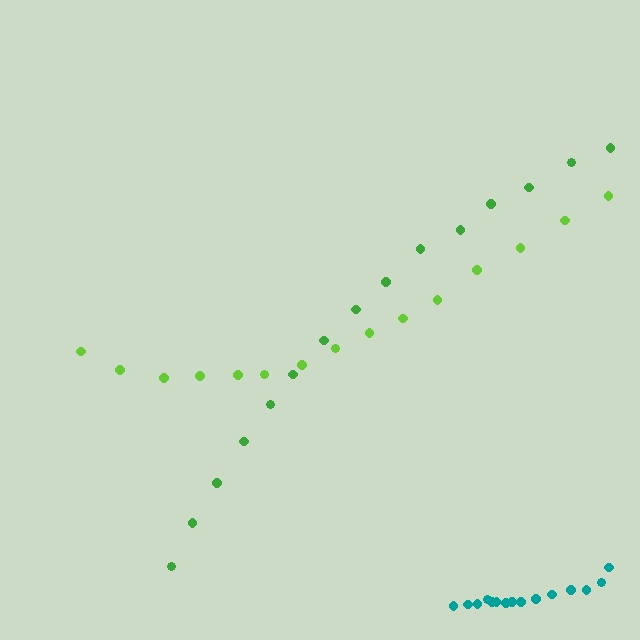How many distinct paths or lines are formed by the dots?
There are 3 distinct paths.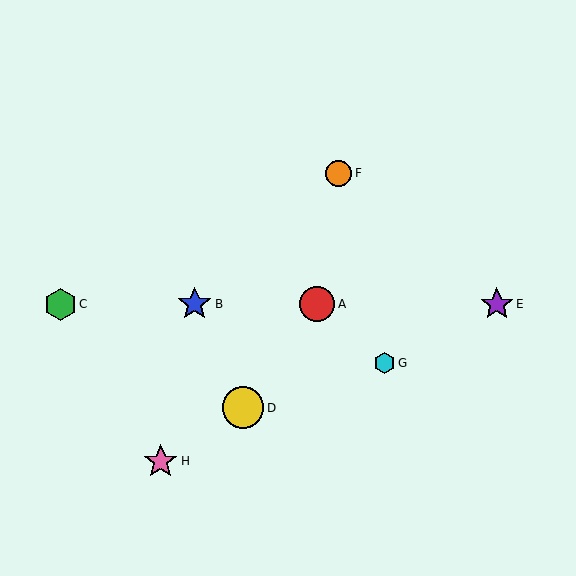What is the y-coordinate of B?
Object B is at y≈304.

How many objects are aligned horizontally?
4 objects (A, B, C, E) are aligned horizontally.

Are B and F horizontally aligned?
No, B is at y≈304 and F is at y≈173.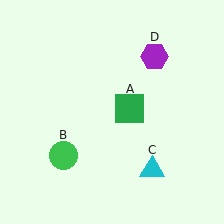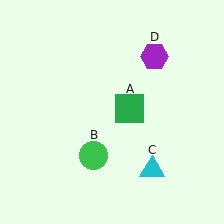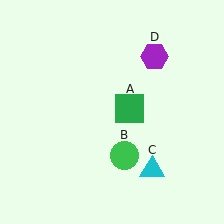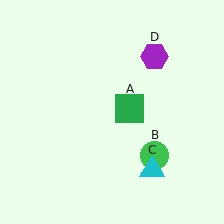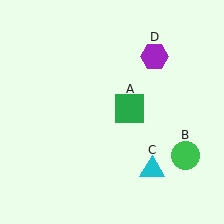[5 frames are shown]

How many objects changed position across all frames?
1 object changed position: green circle (object B).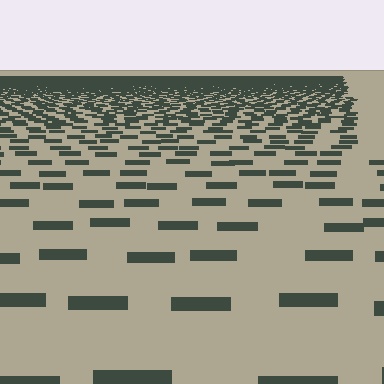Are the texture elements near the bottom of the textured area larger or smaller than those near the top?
Larger. Near the bottom, elements are closer to the viewer and appear at a bigger on-screen size.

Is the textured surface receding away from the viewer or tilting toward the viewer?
The surface is receding away from the viewer. Texture elements get smaller and denser toward the top.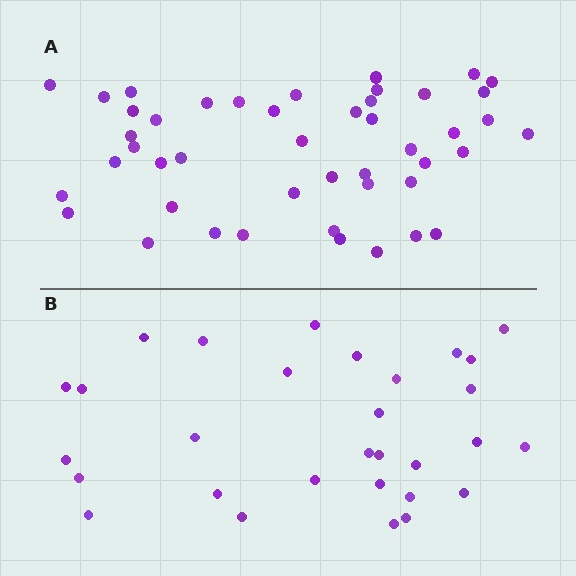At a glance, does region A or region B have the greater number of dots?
Region A (the top region) has more dots.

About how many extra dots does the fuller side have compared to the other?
Region A has approximately 15 more dots than region B.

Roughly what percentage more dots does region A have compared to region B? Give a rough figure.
About 55% more.